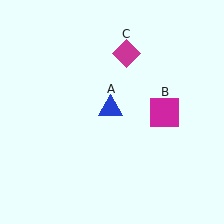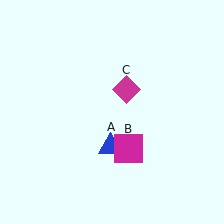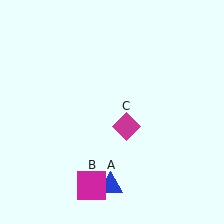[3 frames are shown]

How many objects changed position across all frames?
3 objects changed position: blue triangle (object A), magenta square (object B), magenta diamond (object C).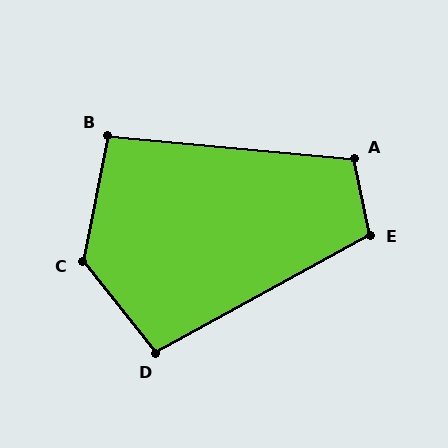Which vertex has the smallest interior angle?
B, at approximately 96 degrees.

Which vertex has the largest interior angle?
C, at approximately 130 degrees.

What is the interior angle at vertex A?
Approximately 106 degrees (obtuse).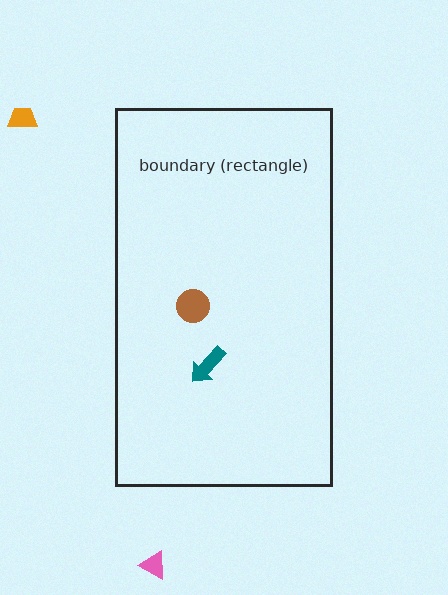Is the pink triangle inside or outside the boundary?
Outside.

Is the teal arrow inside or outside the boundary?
Inside.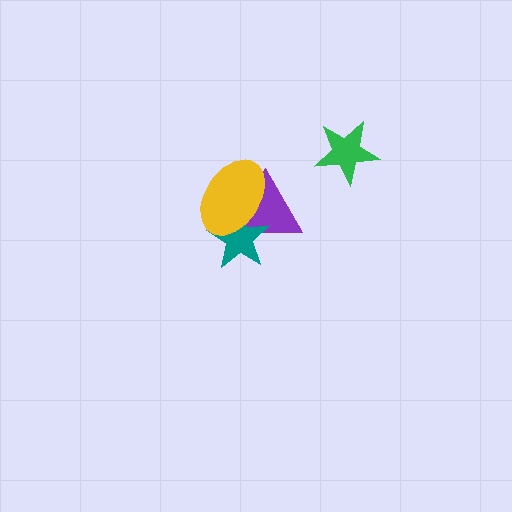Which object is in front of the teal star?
The yellow ellipse is in front of the teal star.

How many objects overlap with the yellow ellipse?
2 objects overlap with the yellow ellipse.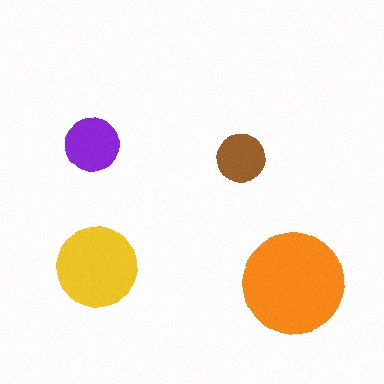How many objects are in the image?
There are 4 objects in the image.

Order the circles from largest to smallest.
the orange one, the yellow one, the purple one, the brown one.